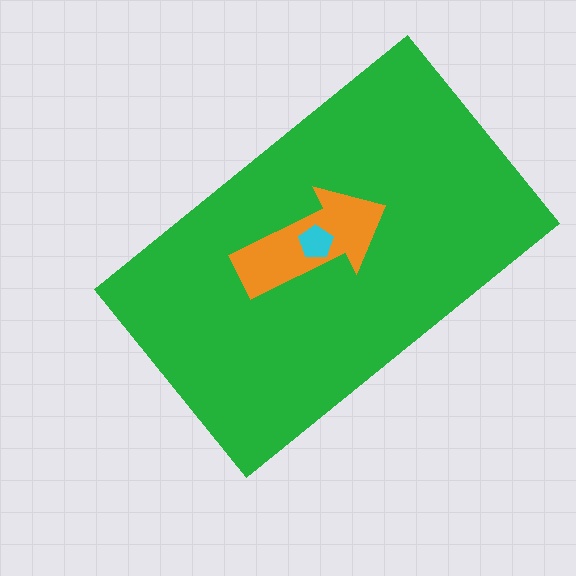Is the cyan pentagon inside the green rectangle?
Yes.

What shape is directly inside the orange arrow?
The cyan pentagon.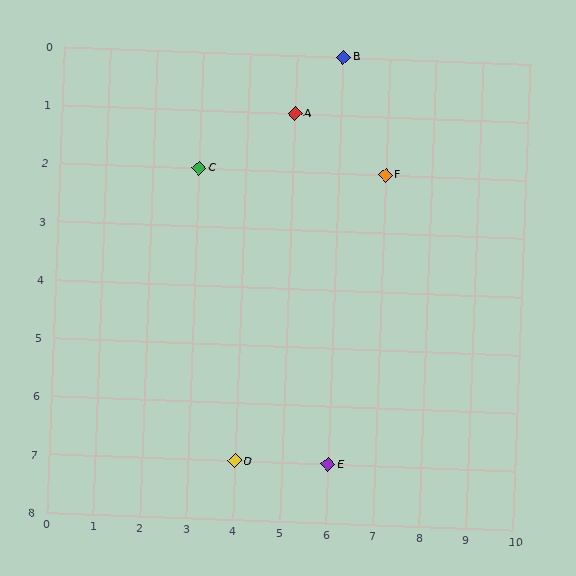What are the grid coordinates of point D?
Point D is at grid coordinates (4, 7).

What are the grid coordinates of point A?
Point A is at grid coordinates (5, 1).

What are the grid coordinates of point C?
Point C is at grid coordinates (3, 2).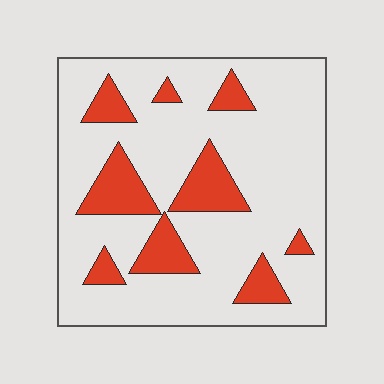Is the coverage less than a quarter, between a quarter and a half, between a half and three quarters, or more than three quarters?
Less than a quarter.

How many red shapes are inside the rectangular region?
9.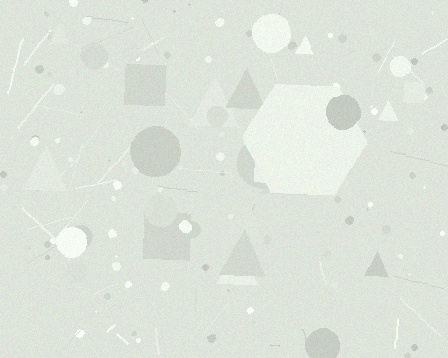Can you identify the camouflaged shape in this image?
The camouflaged shape is a hexagon.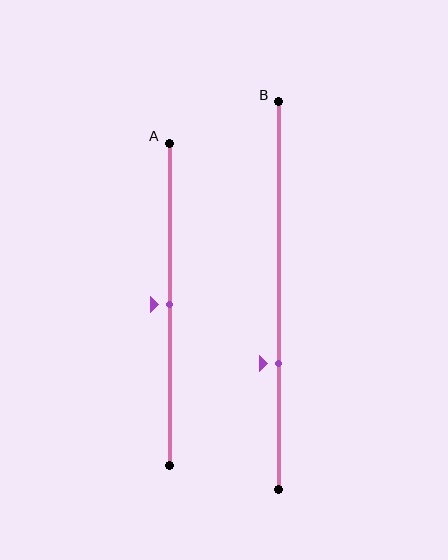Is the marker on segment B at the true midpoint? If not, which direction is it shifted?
No, the marker on segment B is shifted downward by about 17% of the segment length.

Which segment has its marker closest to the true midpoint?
Segment A has its marker closest to the true midpoint.